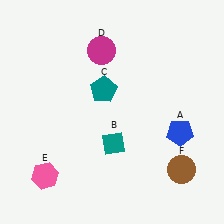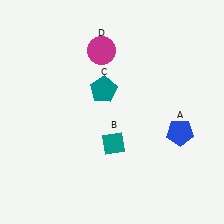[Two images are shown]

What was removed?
The brown circle (F), the pink hexagon (E) were removed in Image 2.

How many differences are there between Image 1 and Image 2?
There are 2 differences between the two images.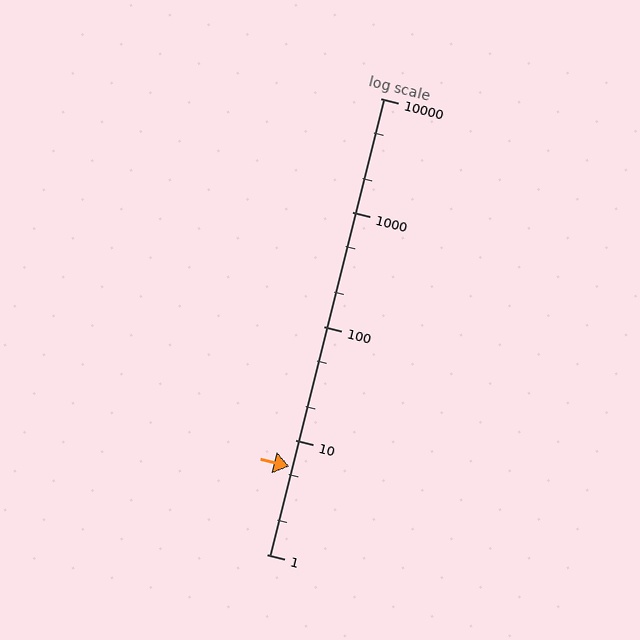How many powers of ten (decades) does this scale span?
The scale spans 4 decades, from 1 to 10000.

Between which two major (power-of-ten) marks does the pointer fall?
The pointer is between 1 and 10.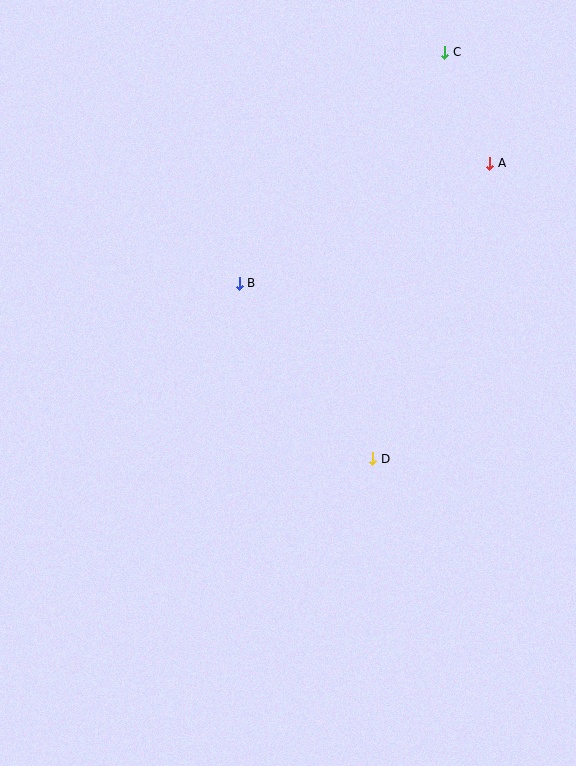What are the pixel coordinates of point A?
Point A is at (490, 163).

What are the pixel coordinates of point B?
Point B is at (239, 283).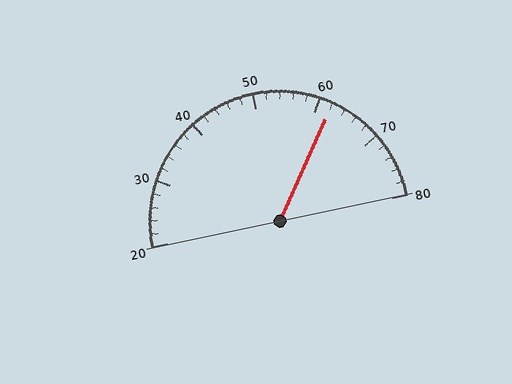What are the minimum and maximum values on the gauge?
The gauge ranges from 20 to 80.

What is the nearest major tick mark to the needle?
The nearest major tick mark is 60.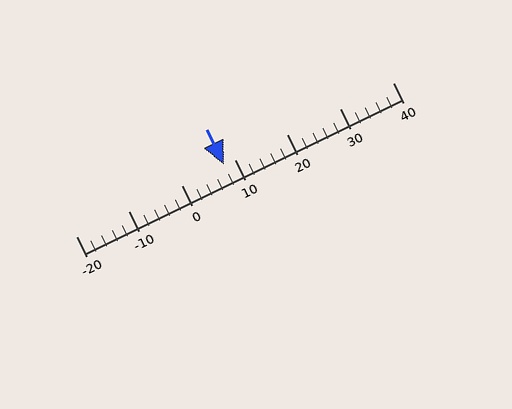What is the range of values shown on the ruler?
The ruler shows values from -20 to 40.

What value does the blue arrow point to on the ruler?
The blue arrow points to approximately 8.